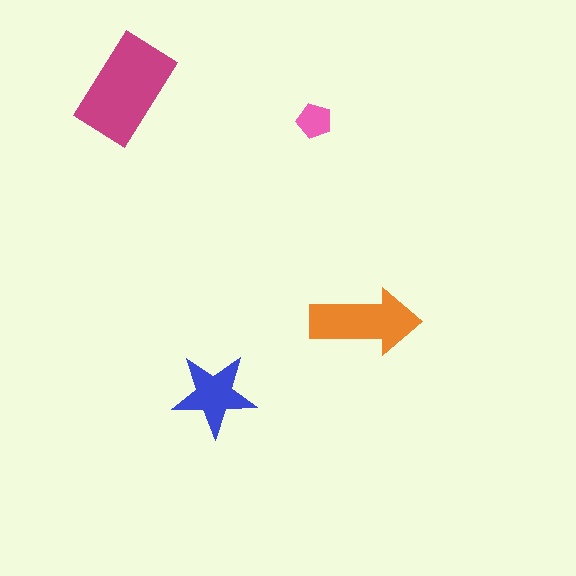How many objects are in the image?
There are 4 objects in the image.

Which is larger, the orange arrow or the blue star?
The orange arrow.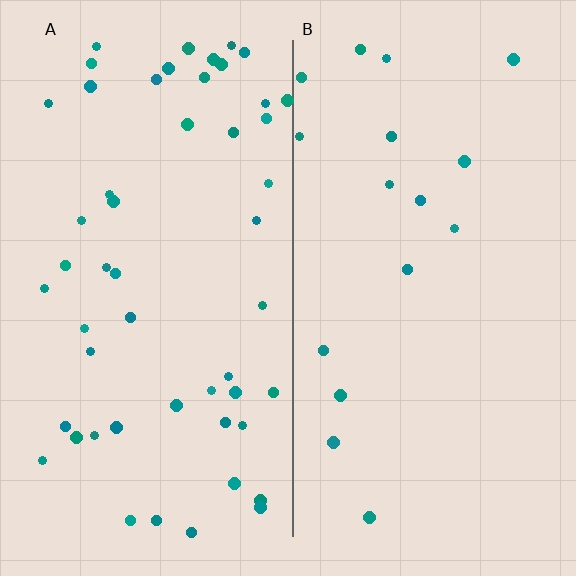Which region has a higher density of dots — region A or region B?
A (the left).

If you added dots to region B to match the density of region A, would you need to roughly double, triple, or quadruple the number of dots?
Approximately triple.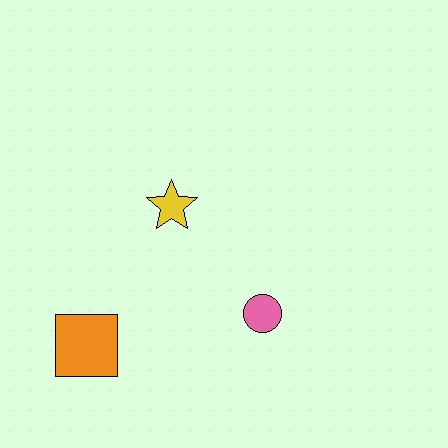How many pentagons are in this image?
There are no pentagons.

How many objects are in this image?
There are 3 objects.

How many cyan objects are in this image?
There are no cyan objects.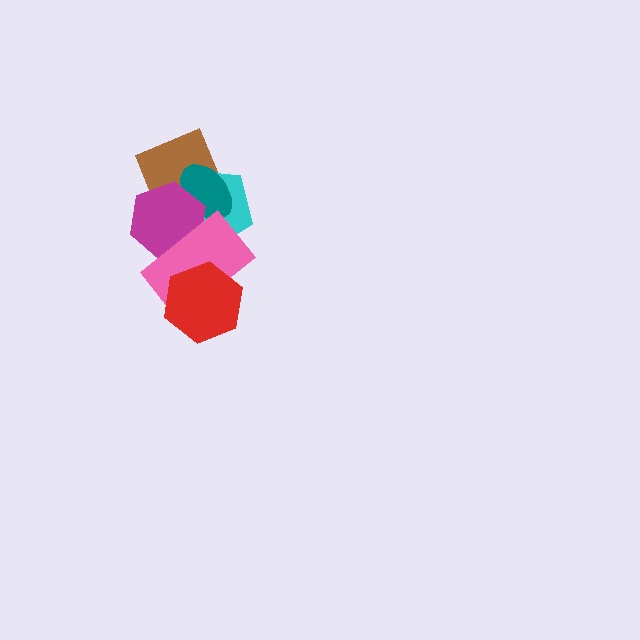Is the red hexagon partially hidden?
No, no other shape covers it.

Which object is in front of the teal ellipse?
The magenta hexagon is in front of the teal ellipse.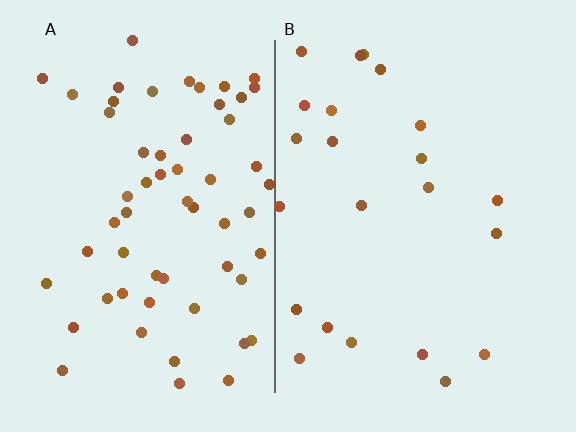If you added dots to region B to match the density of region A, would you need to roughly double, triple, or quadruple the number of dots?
Approximately triple.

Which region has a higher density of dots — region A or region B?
A (the left).